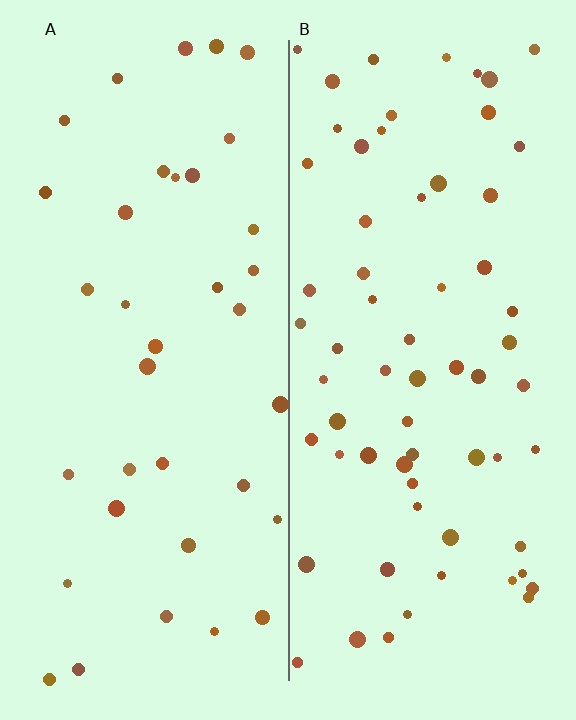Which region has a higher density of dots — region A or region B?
B (the right).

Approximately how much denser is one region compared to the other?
Approximately 1.8× — region B over region A.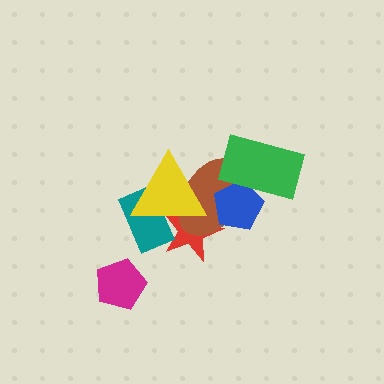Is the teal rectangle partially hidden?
Yes, it is partially covered by another shape.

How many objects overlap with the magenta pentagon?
0 objects overlap with the magenta pentagon.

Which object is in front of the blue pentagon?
The green rectangle is in front of the blue pentagon.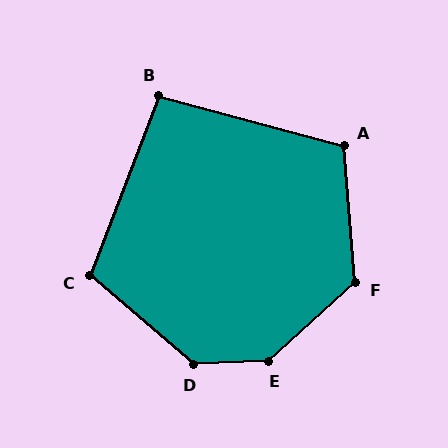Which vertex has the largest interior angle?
E, at approximately 141 degrees.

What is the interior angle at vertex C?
Approximately 110 degrees (obtuse).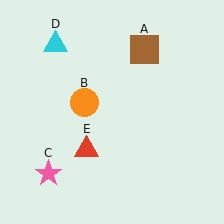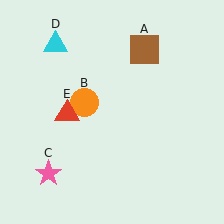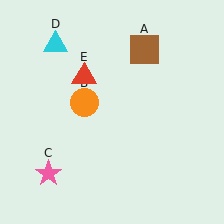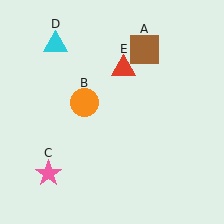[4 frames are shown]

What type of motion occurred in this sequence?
The red triangle (object E) rotated clockwise around the center of the scene.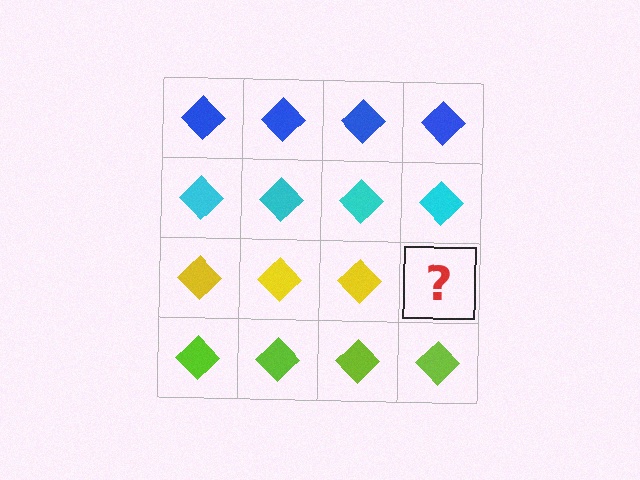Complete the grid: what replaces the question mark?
The question mark should be replaced with a yellow diamond.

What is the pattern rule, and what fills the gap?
The rule is that each row has a consistent color. The gap should be filled with a yellow diamond.